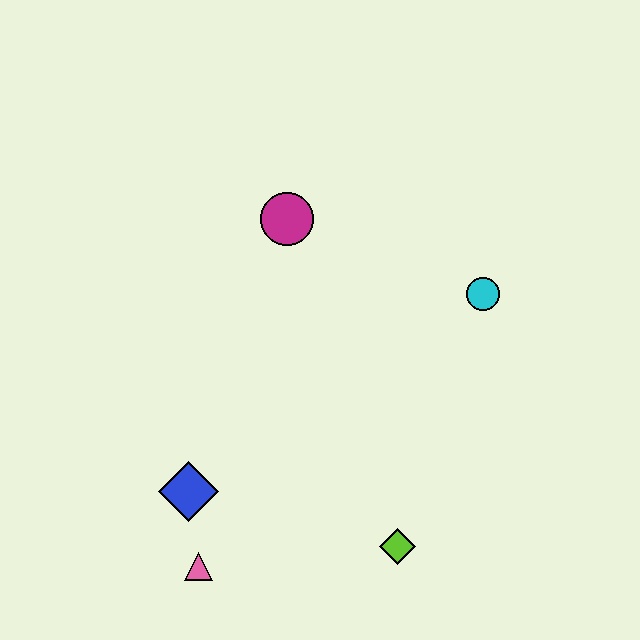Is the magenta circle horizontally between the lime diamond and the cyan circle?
No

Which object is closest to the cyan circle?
The magenta circle is closest to the cyan circle.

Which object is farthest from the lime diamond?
The magenta circle is farthest from the lime diamond.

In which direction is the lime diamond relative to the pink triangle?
The lime diamond is to the right of the pink triangle.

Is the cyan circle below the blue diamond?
No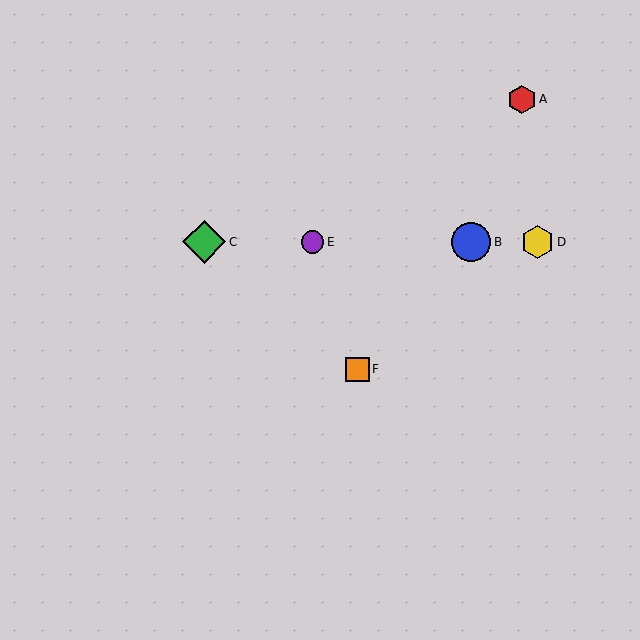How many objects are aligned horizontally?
4 objects (B, C, D, E) are aligned horizontally.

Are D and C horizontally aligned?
Yes, both are at y≈242.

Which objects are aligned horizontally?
Objects B, C, D, E are aligned horizontally.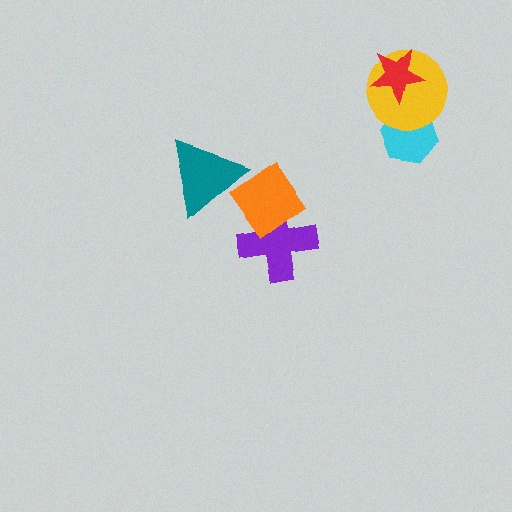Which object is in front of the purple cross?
The orange diamond is in front of the purple cross.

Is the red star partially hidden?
No, no other shape covers it.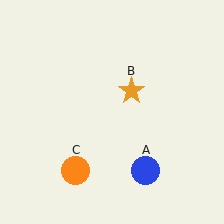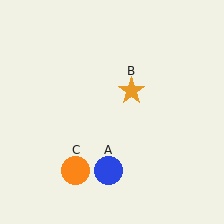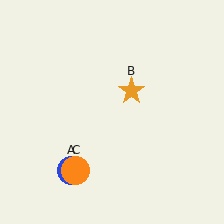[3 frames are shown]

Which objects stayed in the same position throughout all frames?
Orange star (object B) and orange circle (object C) remained stationary.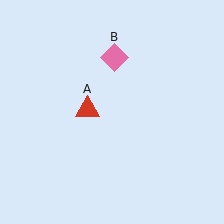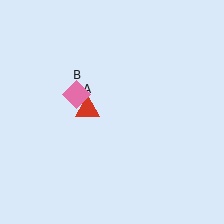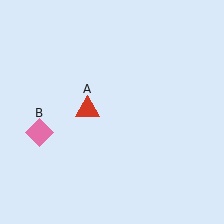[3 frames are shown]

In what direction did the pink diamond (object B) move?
The pink diamond (object B) moved down and to the left.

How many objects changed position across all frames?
1 object changed position: pink diamond (object B).